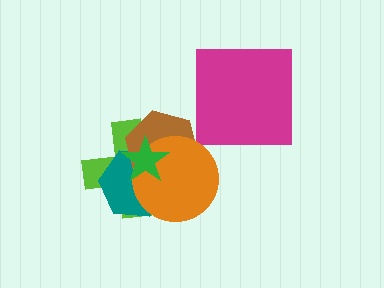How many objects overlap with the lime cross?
4 objects overlap with the lime cross.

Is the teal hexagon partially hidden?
Yes, it is partially covered by another shape.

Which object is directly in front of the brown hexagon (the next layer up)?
The orange circle is directly in front of the brown hexagon.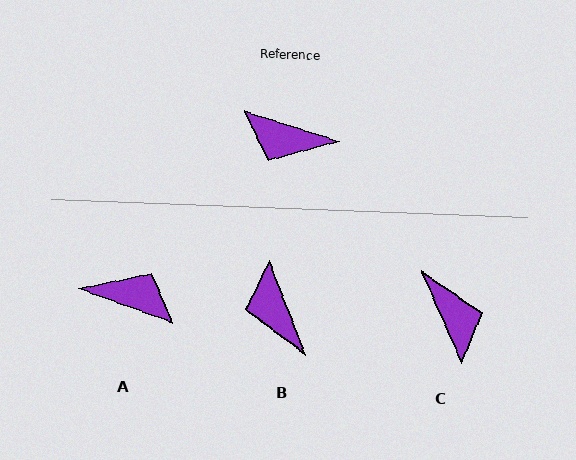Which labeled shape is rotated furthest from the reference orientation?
A, about 177 degrees away.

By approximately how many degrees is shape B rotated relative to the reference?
Approximately 52 degrees clockwise.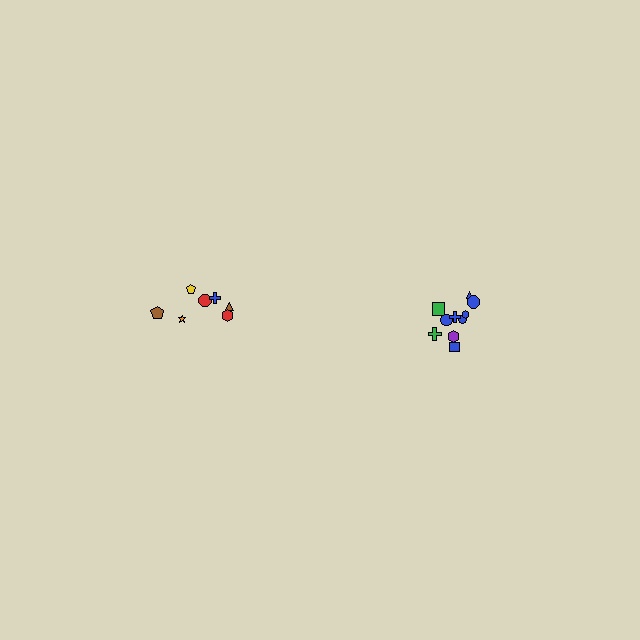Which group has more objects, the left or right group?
The right group.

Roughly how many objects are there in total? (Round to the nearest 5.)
Roughly 15 objects in total.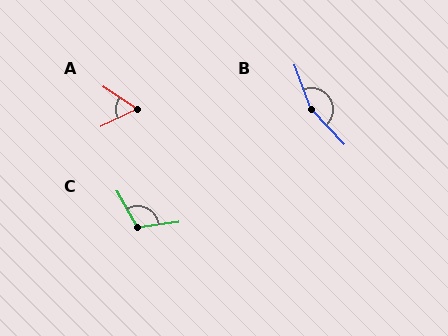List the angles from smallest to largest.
A (60°), C (112°), B (157°).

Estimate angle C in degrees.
Approximately 112 degrees.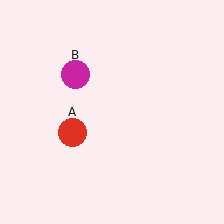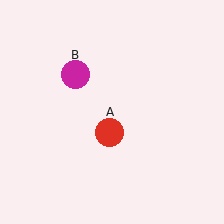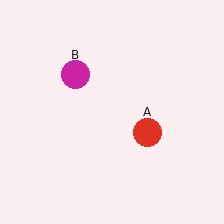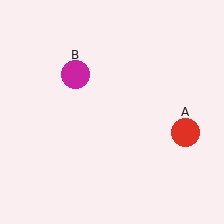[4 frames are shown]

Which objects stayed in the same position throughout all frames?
Magenta circle (object B) remained stationary.